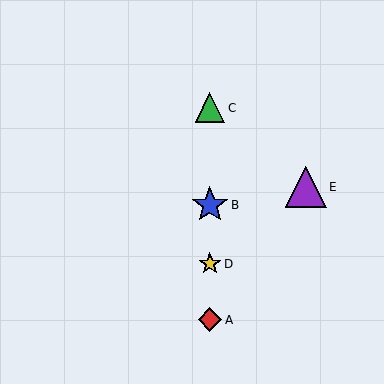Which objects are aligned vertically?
Objects A, B, C, D are aligned vertically.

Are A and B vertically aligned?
Yes, both are at x≈210.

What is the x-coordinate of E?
Object E is at x≈306.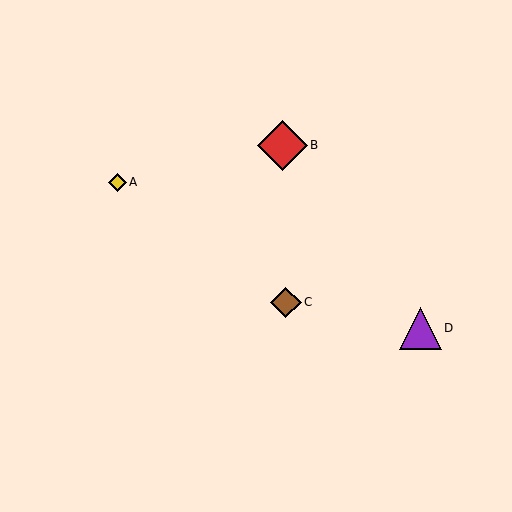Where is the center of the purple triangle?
The center of the purple triangle is at (420, 328).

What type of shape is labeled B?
Shape B is a red diamond.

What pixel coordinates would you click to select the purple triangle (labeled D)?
Click at (420, 328) to select the purple triangle D.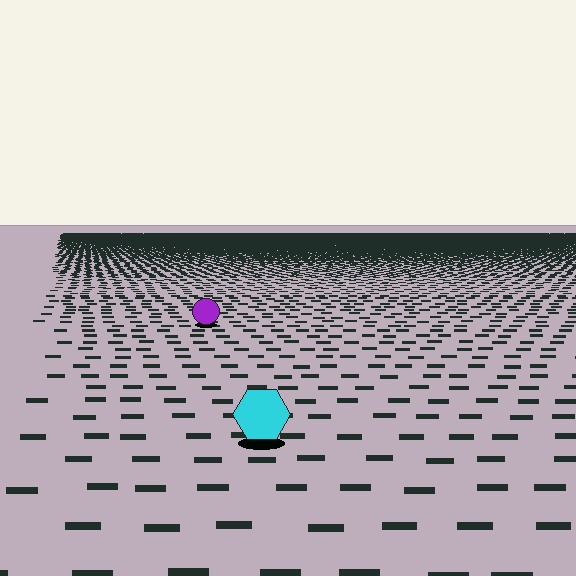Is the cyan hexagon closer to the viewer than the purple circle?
Yes. The cyan hexagon is closer — you can tell from the texture gradient: the ground texture is coarser near it.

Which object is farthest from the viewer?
The purple circle is farthest from the viewer. It appears smaller and the ground texture around it is denser.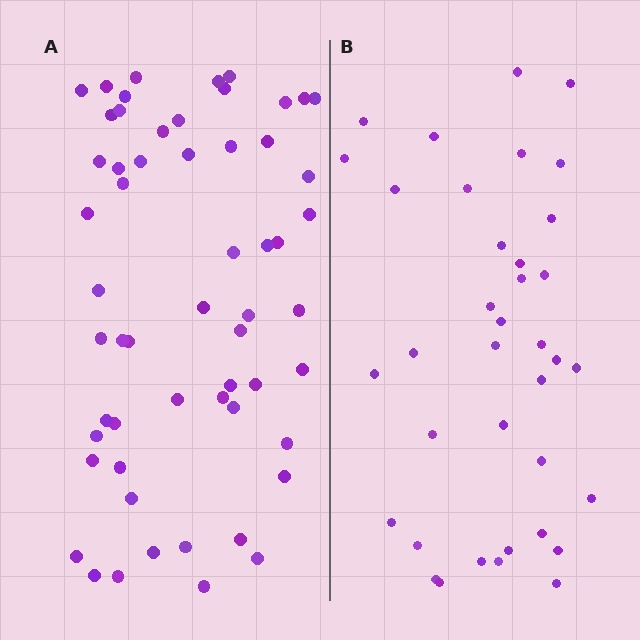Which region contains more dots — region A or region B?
Region A (the left region) has more dots.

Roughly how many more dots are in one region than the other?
Region A has approximately 20 more dots than region B.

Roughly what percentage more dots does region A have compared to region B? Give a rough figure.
About 55% more.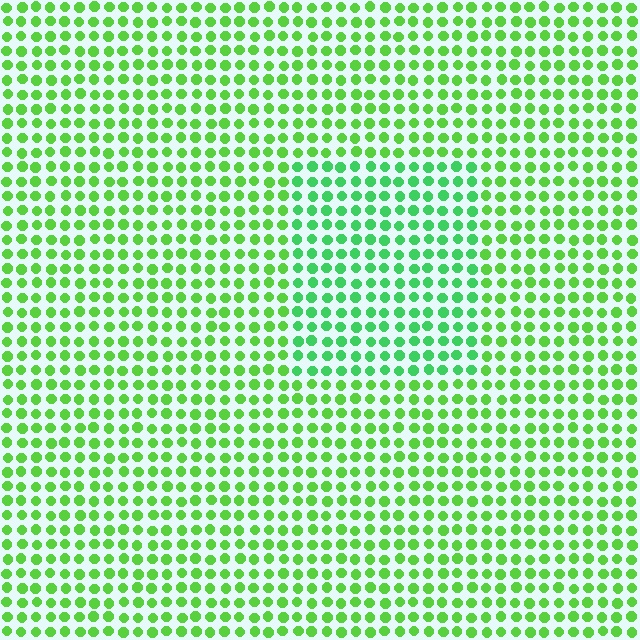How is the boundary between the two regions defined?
The boundary is defined purely by a slight shift in hue (about 26 degrees). Spacing, size, and orientation are identical on both sides.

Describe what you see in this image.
The image is filled with small lime elements in a uniform arrangement. A rectangle-shaped region is visible where the elements are tinted to a slightly different hue, forming a subtle color boundary.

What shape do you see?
I see a rectangle.